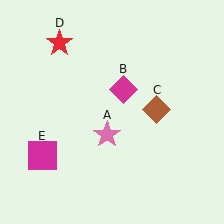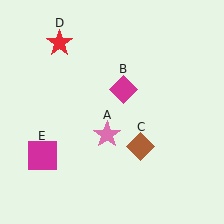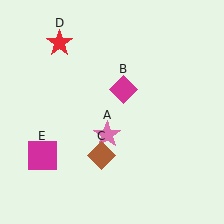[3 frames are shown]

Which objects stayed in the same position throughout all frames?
Pink star (object A) and magenta diamond (object B) and red star (object D) and magenta square (object E) remained stationary.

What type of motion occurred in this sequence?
The brown diamond (object C) rotated clockwise around the center of the scene.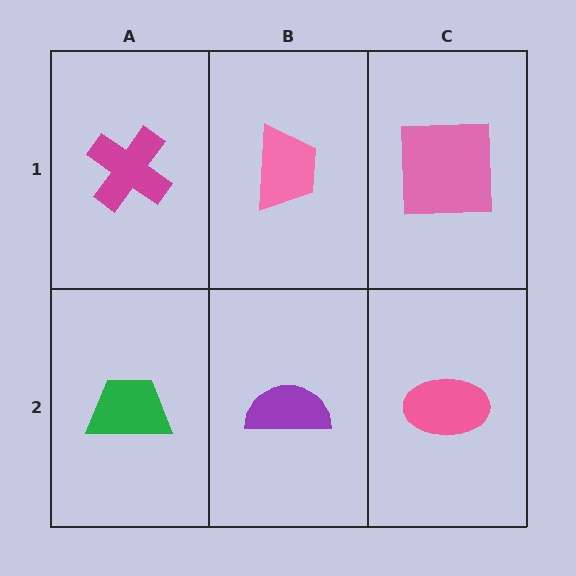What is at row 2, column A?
A green trapezoid.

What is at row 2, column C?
A pink ellipse.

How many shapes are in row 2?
3 shapes.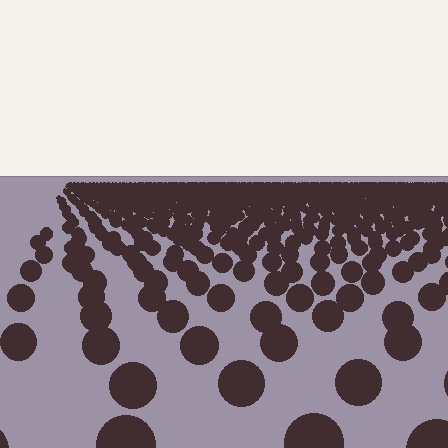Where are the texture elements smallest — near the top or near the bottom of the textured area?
Near the top.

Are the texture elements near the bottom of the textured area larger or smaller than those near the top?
Larger. Near the bottom, elements are closer to the viewer and appear at a bigger on-screen size.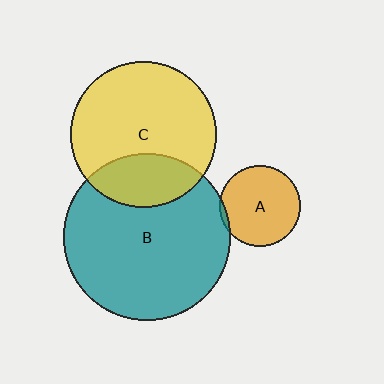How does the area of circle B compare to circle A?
Approximately 4.3 times.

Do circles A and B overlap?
Yes.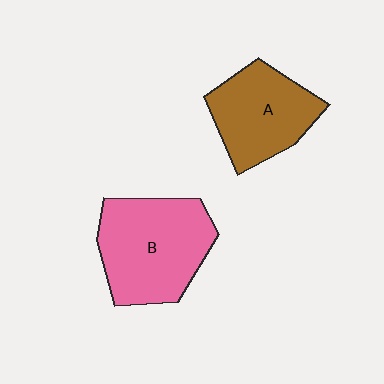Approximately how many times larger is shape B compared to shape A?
Approximately 1.3 times.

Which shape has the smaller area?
Shape A (brown).